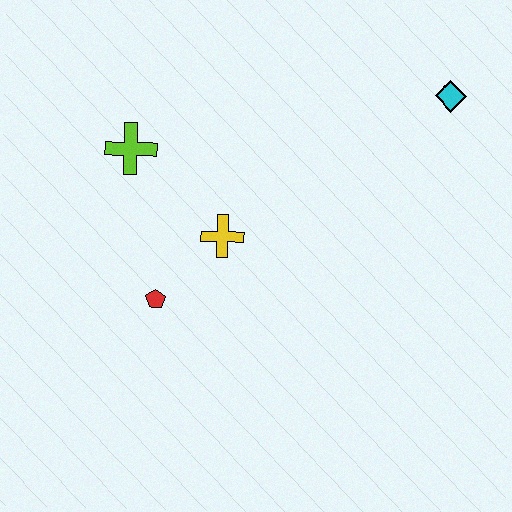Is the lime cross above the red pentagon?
Yes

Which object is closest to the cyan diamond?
The yellow cross is closest to the cyan diamond.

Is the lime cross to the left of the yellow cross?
Yes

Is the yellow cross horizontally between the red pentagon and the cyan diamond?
Yes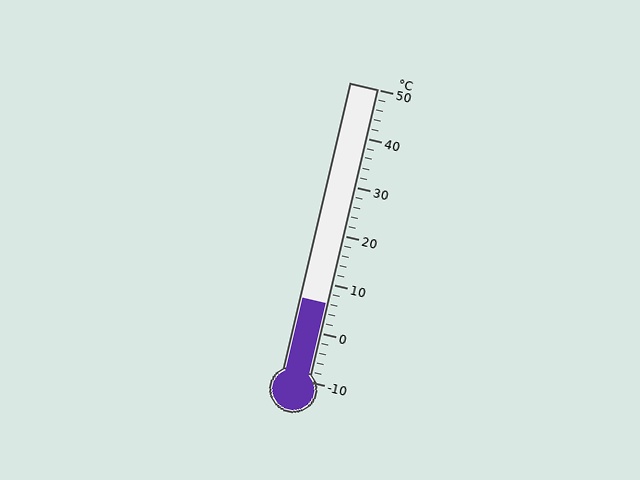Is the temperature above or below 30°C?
The temperature is below 30°C.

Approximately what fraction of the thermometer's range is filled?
The thermometer is filled to approximately 25% of its range.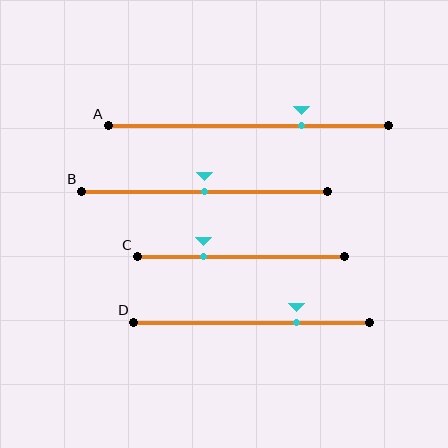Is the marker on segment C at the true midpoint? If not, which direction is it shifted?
No, the marker on segment C is shifted to the left by about 18% of the segment length.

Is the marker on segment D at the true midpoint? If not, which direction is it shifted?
No, the marker on segment D is shifted to the right by about 19% of the segment length.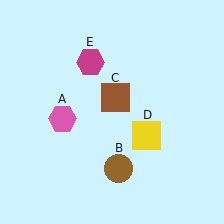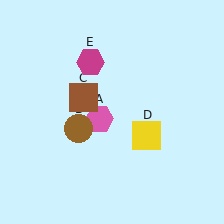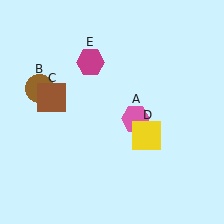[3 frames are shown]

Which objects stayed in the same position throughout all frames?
Yellow square (object D) and magenta hexagon (object E) remained stationary.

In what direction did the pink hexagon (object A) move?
The pink hexagon (object A) moved right.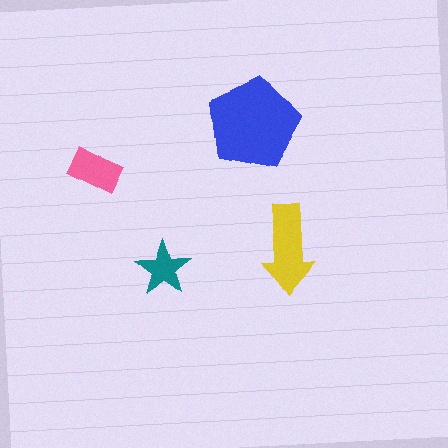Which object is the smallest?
The teal star.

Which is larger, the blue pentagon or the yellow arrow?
The blue pentagon.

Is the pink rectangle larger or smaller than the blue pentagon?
Smaller.